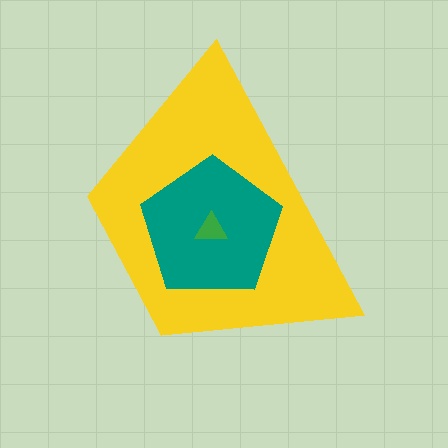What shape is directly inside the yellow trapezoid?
The teal pentagon.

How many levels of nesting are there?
3.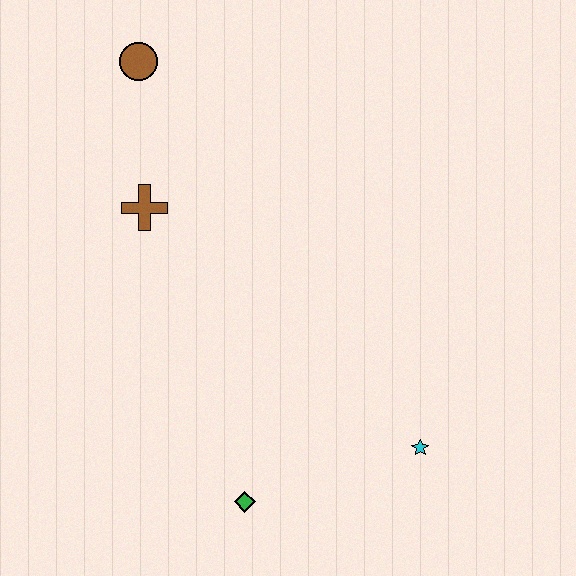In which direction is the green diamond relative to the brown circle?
The green diamond is below the brown circle.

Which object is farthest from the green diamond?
The brown circle is farthest from the green diamond.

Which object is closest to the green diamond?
The cyan star is closest to the green diamond.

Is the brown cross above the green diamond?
Yes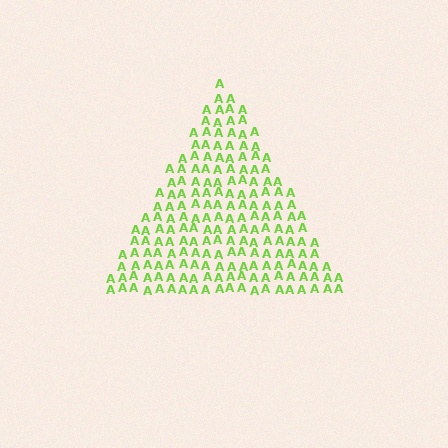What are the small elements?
The small elements are letter A's.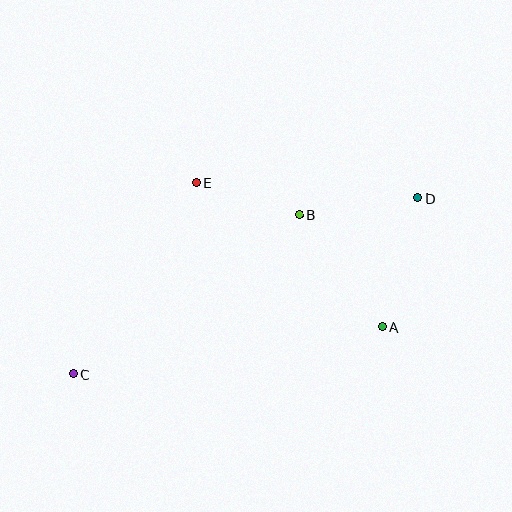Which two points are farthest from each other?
Points C and D are farthest from each other.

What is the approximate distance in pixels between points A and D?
The distance between A and D is approximately 134 pixels.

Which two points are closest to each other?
Points B and E are closest to each other.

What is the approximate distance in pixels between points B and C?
The distance between B and C is approximately 277 pixels.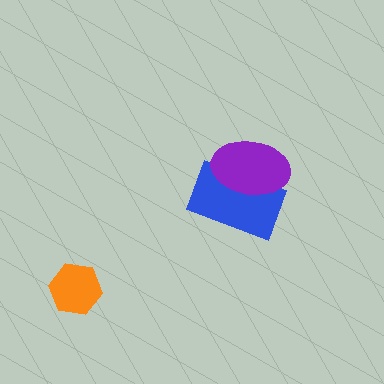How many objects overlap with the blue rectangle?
1 object overlaps with the blue rectangle.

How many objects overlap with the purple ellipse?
1 object overlaps with the purple ellipse.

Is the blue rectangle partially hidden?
Yes, it is partially covered by another shape.